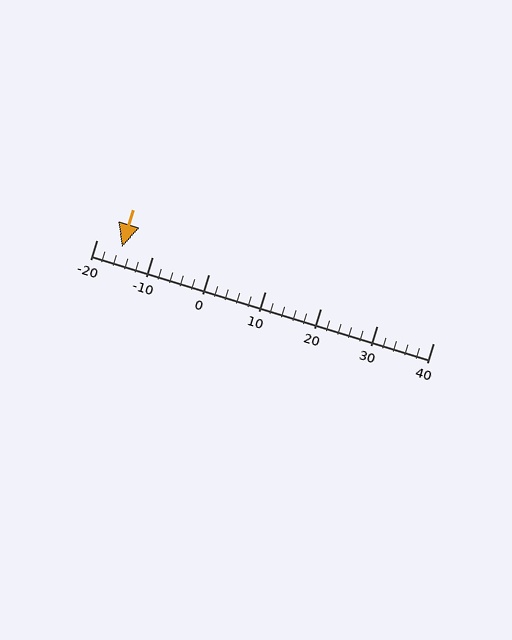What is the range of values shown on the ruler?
The ruler shows values from -20 to 40.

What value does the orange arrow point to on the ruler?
The orange arrow points to approximately -16.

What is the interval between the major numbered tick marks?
The major tick marks are spaced 10 units apart.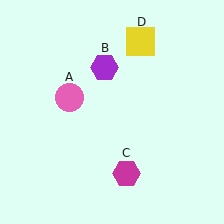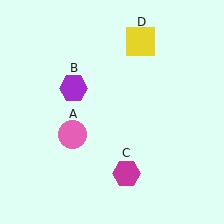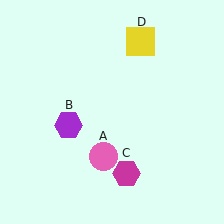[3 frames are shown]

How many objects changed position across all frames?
2 objects changed position: pink circle (object A), purple hexagon (object B).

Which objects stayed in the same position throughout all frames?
Magenta hexagon (object C) and yellow square (object D) remained stationary.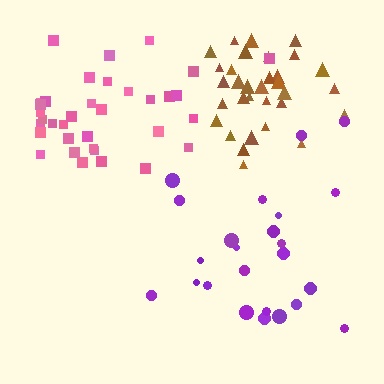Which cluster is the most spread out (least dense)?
Purple.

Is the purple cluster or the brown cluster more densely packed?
Brown.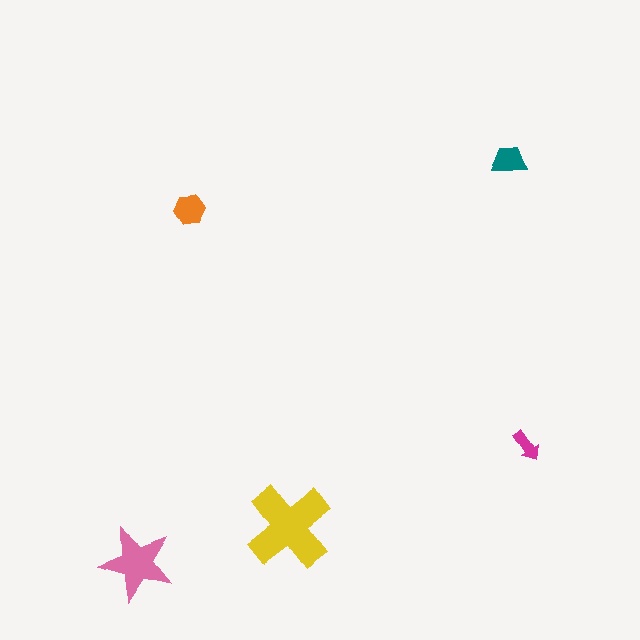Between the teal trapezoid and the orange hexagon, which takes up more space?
The orange hexagon.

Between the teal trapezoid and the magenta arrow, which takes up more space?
The teal trapezoid.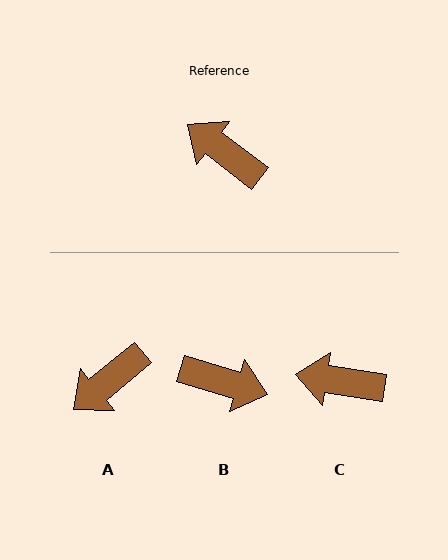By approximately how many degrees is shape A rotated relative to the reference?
Approximately 76 degrees counter-clockwise.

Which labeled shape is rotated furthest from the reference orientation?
B, about 160 degrees away.